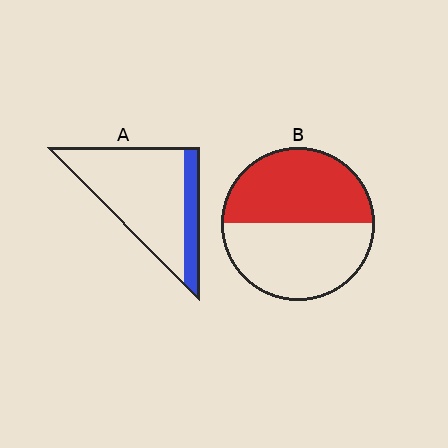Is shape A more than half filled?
No.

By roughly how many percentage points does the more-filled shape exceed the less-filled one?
By roughly 30 percentage points (B over A).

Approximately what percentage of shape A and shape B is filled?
A is approximately 20% and B is approximately 50%.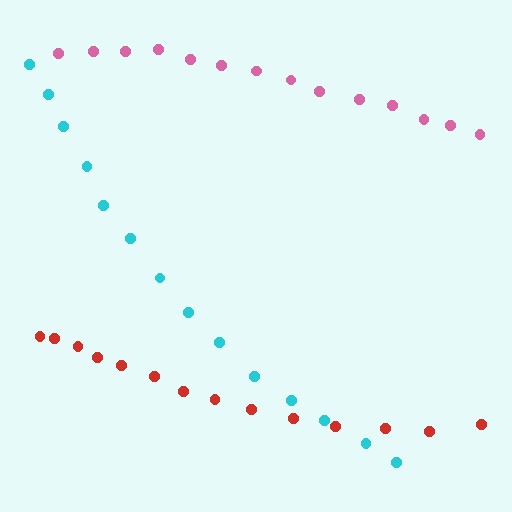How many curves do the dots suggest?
There are 3 distinct paths.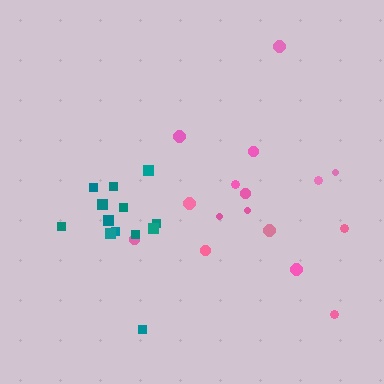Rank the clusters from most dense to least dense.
teal, pink.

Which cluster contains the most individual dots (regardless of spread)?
Pink (16).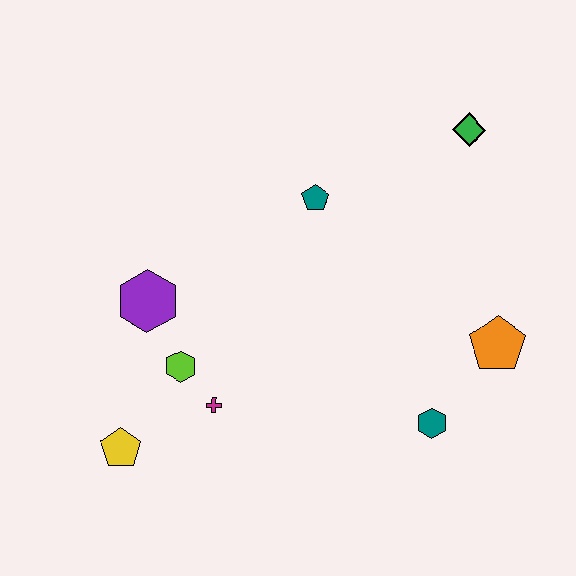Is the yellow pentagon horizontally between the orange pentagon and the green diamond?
No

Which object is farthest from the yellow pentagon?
The green diamond is farthest from the yellow pentagon.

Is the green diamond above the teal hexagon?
Yes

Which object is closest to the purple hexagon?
The lime hexagon is closest to the purple hexagon.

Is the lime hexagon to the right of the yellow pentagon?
Yes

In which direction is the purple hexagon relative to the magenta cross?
The purple hexagon is above the magenta cross.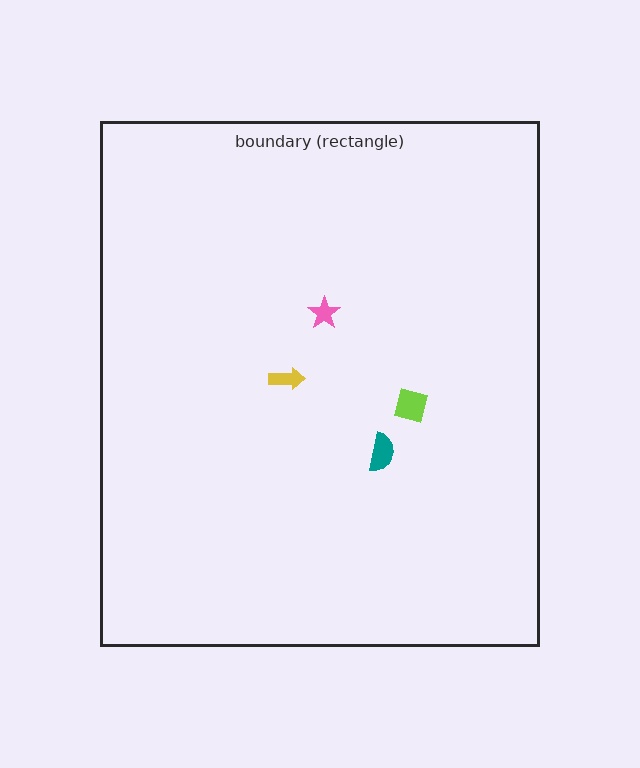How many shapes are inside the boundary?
4 inside, 0 outside.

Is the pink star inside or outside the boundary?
Inside.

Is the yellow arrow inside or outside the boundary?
Inside.